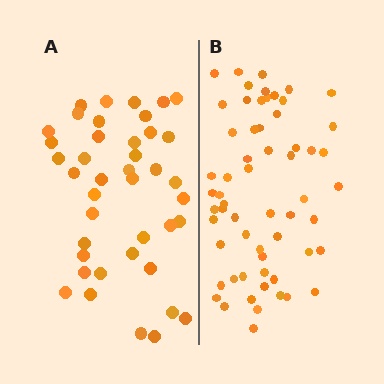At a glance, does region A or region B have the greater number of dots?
Region B (the right region) has more dots.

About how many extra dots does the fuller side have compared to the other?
Region B has approximately 20 more dots than region A.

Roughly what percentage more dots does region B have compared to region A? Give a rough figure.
About 45% more.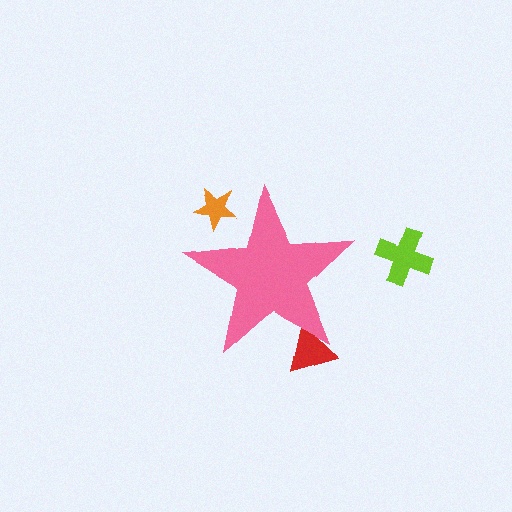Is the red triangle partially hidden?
Yes, the red triangle is partially hidden behind the pink star.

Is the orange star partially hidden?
Yes, the orange star is partially hidden behind the pink star.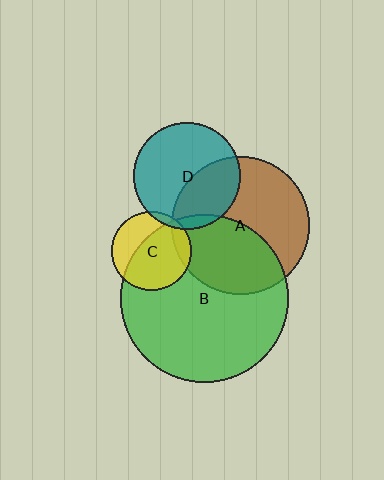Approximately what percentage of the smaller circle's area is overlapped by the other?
Approximately 40%.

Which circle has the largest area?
Circle B (green).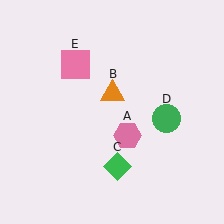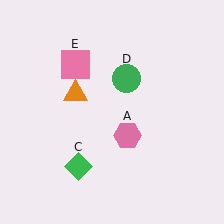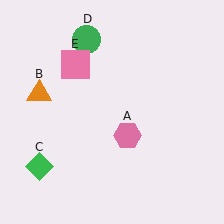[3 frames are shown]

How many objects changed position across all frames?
3 objects changed position: orange triangle (object B), green diamond (object C), green circle (object D).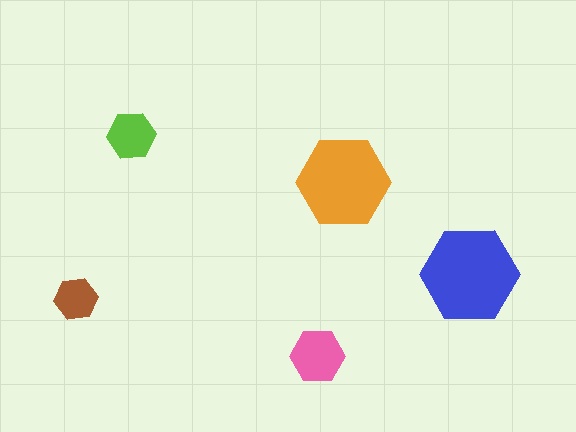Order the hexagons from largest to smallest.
the blue one, the orange one, the pink one, the lime one, the brown one.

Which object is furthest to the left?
The brown hexagon is leftmost.